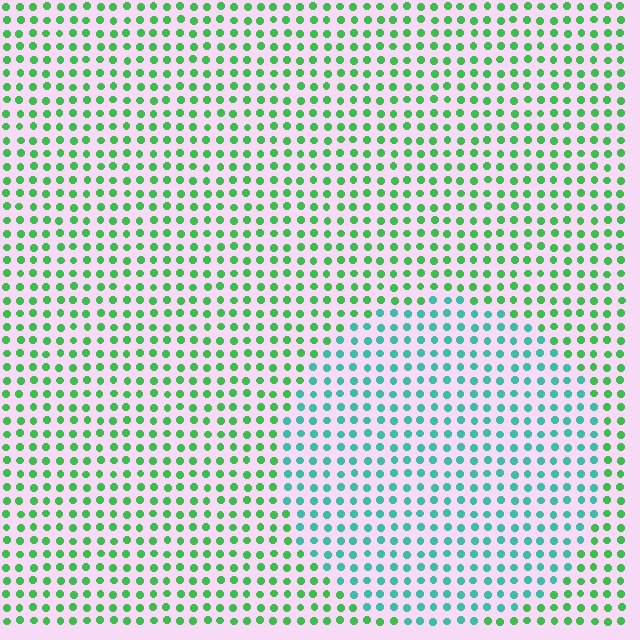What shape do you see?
I see a circle.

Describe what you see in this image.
The image is filled with small green elements in a uniform arrangement. A circle-shaped region is visible where the elements are tinted to a slightly different hue, forming a subtle color boundary.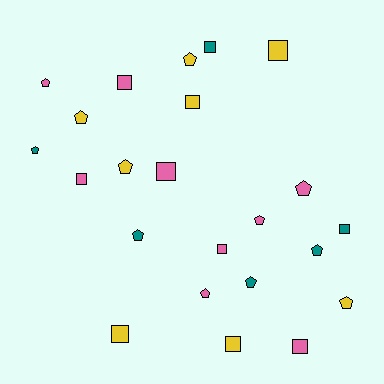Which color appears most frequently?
Pink, with 9 objects.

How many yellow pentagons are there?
There are 4 yellow pentagons.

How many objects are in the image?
There are 23 objects.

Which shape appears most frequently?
Pentagon, with 12 objects.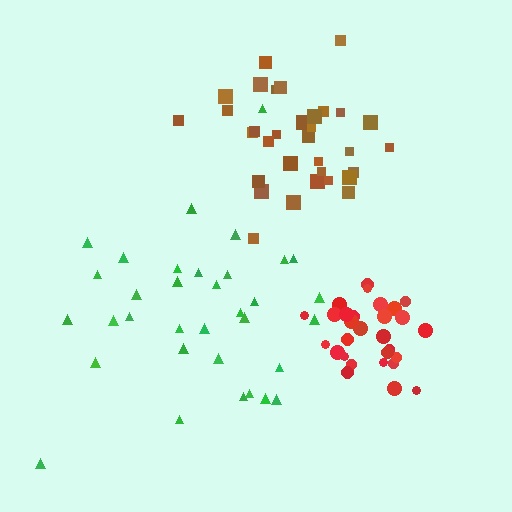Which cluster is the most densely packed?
Red.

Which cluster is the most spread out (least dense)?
Green.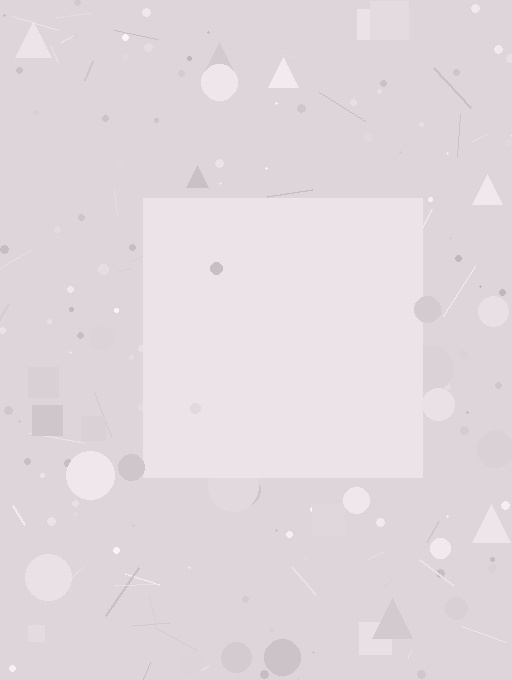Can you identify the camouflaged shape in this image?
The camouflaged shape is a square.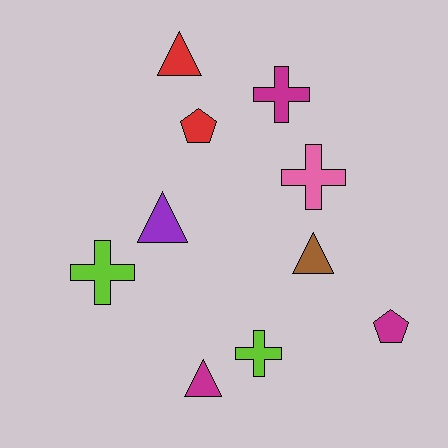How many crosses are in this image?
There are 4 crosses.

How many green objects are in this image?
There are no green objects.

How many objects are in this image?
There are 10 objects.